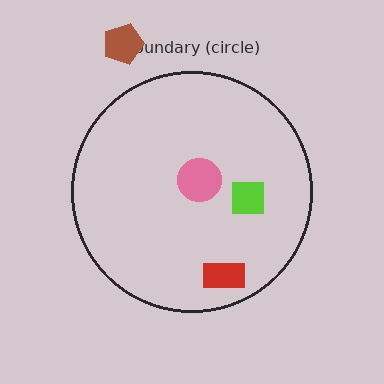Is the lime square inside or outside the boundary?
Inside.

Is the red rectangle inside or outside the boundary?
Inside.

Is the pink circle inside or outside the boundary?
Inside.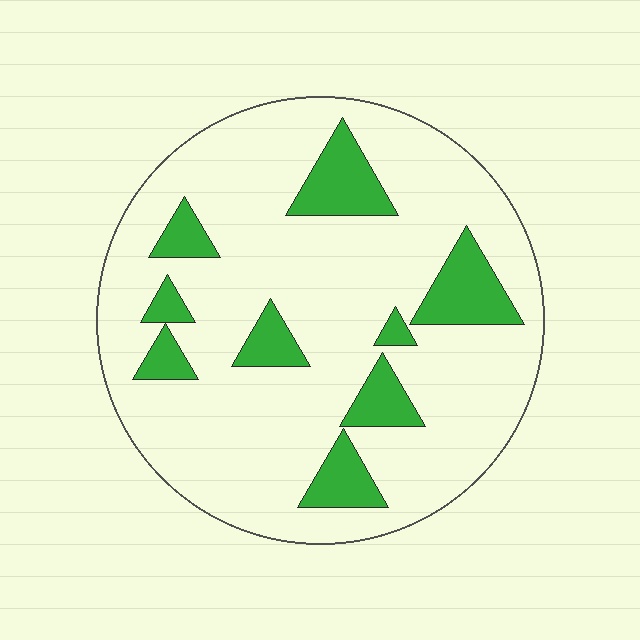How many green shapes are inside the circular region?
9.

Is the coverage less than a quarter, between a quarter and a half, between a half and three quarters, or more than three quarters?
Less than a quarter.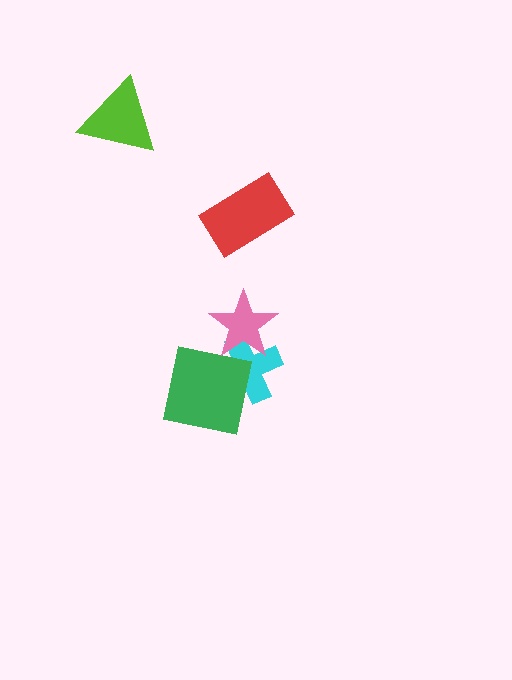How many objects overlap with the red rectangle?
0 objects overlap with the red rectangle.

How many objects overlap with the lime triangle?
0 objects overlap with the lime triangle.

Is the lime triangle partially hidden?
No, no other shape covers it.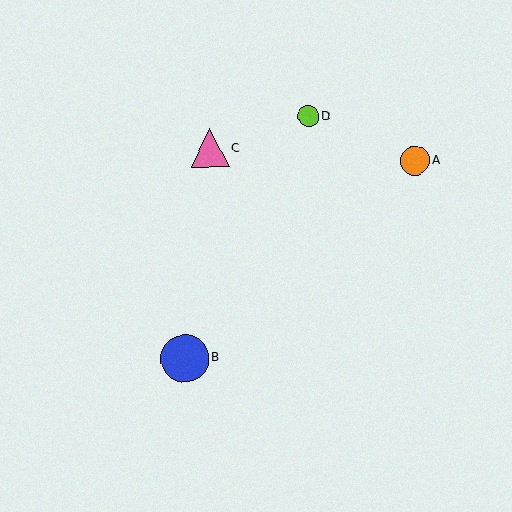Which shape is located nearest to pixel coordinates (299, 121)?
The lime circle (labeled D) at (308, 116) is nearest to that location.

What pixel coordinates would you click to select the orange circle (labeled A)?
Click at (415, 161) to select the orange circle A.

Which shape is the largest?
The blue circle (labeled B) is the largest.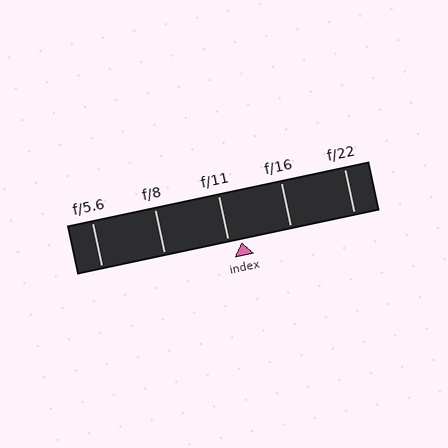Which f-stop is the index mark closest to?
The index mark is closest to f/11.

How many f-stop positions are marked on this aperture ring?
There are 5 f-stop positions marked.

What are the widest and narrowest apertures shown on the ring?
The widest aperture shown is f/5.6 and the narrowest is f/22.